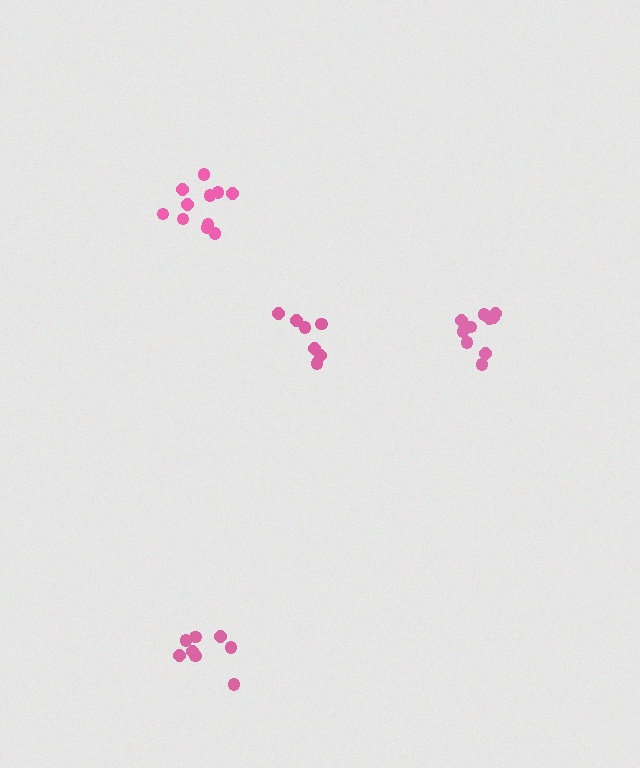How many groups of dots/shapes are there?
There are 4 groups.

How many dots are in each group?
Group 1: 11 dots, Group 2: 8 dots, Group 3: 7 dots, Group 4: 11 dots (37 total).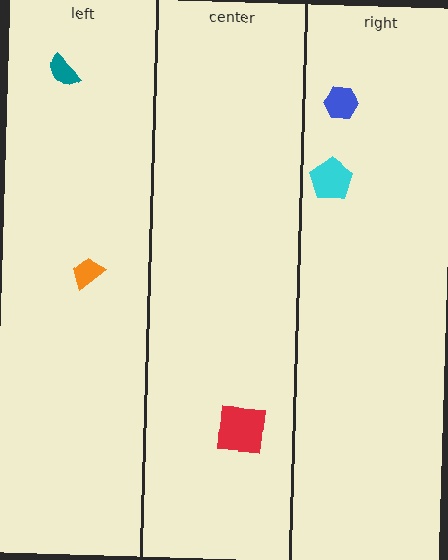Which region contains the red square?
The center region.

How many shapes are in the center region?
1.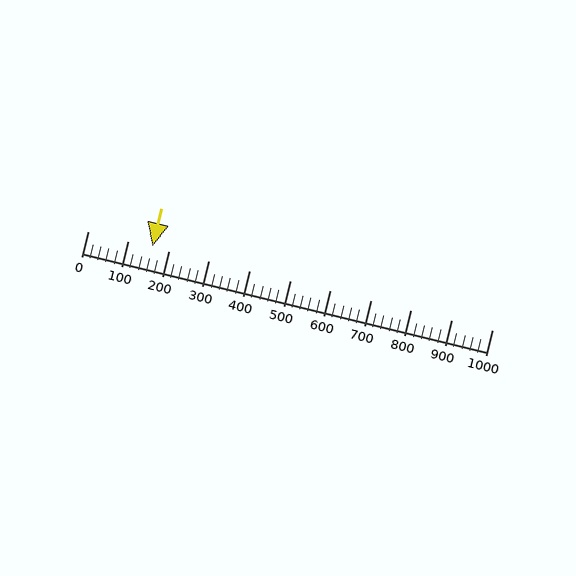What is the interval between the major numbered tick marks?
The major tick marks are spaced 100 units apart.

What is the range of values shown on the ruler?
The ruler shows values from 0 to 1000.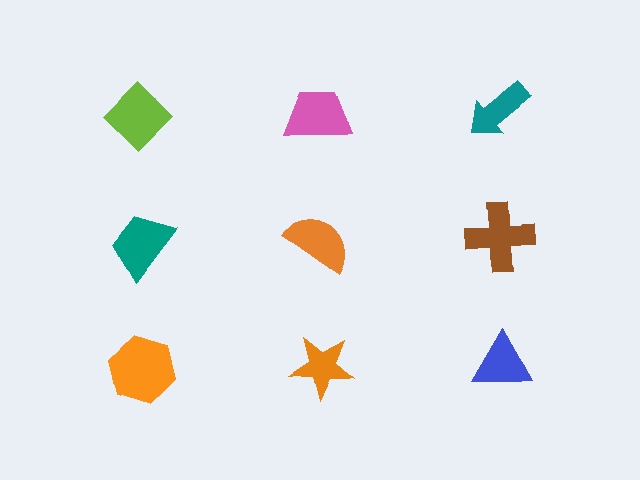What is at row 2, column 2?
An orange semicircle.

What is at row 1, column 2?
A pink trapezoid.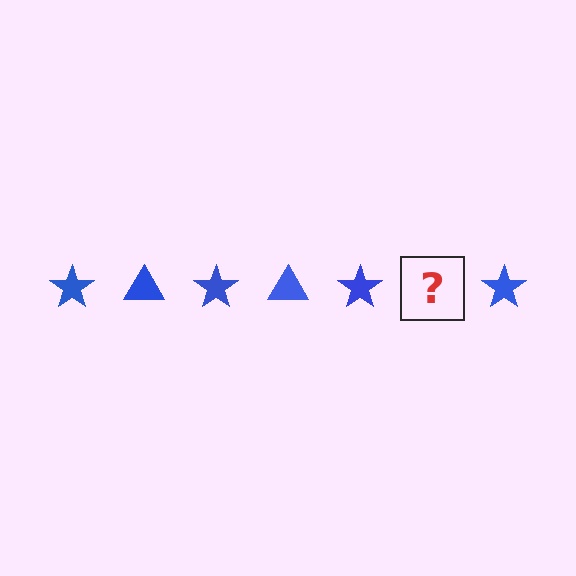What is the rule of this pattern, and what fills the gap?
The rule is that the pattern cycles through star, triangle shapes in blue. The gap should be filled with a blue triangle.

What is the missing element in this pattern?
The missing element is a blue triangle.